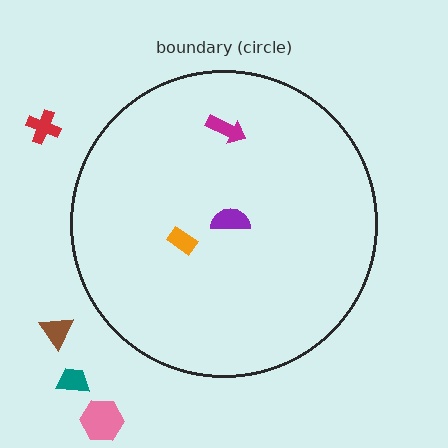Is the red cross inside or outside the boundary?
Outside.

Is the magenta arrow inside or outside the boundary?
Inside.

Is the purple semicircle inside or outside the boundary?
Inside.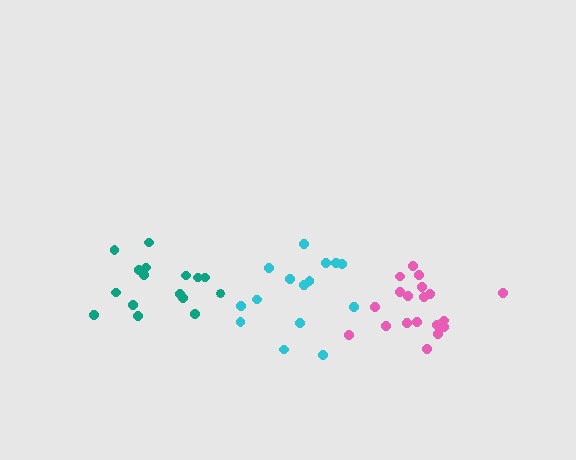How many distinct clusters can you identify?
There are 3 distinct clusters.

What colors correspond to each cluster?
The clusters are colored: pink, teal, cyan.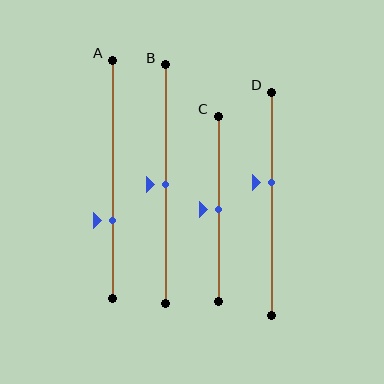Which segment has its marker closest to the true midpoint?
Segment B has its marker closest to the true midpoint.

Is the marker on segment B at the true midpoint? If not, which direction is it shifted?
Yes, the marker on segment B is at the true midpoint.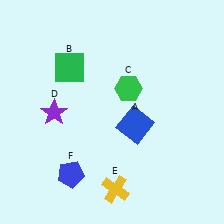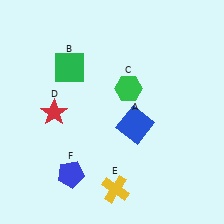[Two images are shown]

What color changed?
The star (D) changed from purple in Image 1 to red in Image 2.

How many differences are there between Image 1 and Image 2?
There is 1 difference between the two images.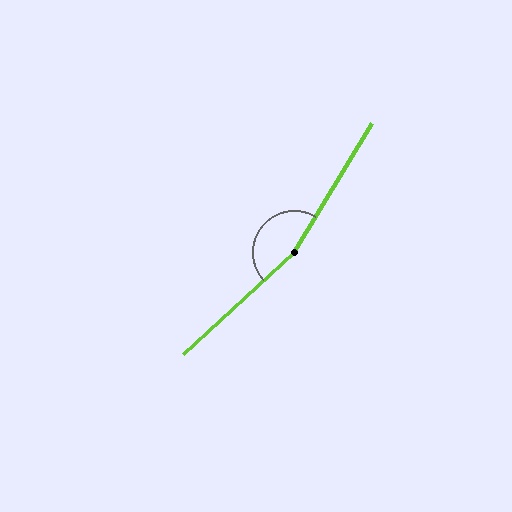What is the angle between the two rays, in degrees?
Approximately 164 degrees.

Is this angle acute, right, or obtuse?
It is obtuse.